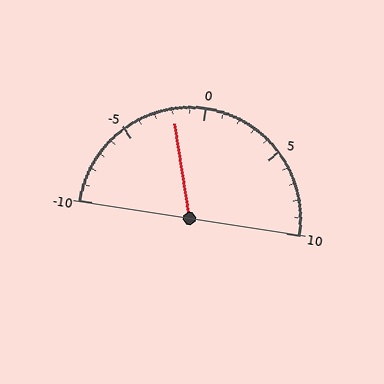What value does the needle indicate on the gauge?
The needle indicates approximately -2.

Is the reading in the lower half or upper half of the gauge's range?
The reading is in the lower half of the range (-10 to 10).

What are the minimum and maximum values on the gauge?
The gauge ranges from -10 to 10.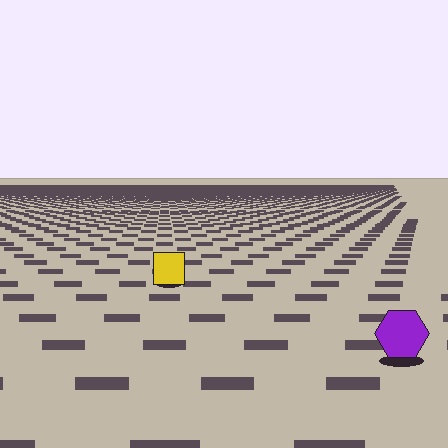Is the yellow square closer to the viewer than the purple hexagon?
No. The purple hexagon is closer — you can tell from the texture gradient: the ground texture is coarser near it.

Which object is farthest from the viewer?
The yellow square is farthest from the viewer. It appears smaller and the ground texture around it is denser.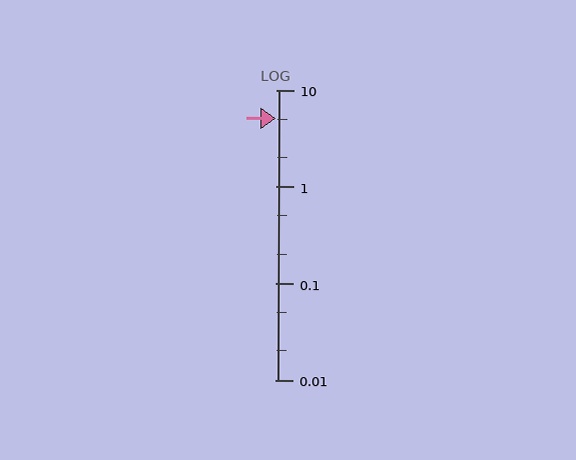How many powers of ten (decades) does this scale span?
The scale spans 3 decades, from 0.01 to 10.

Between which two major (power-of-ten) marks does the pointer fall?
The pointer is between 1 and 10.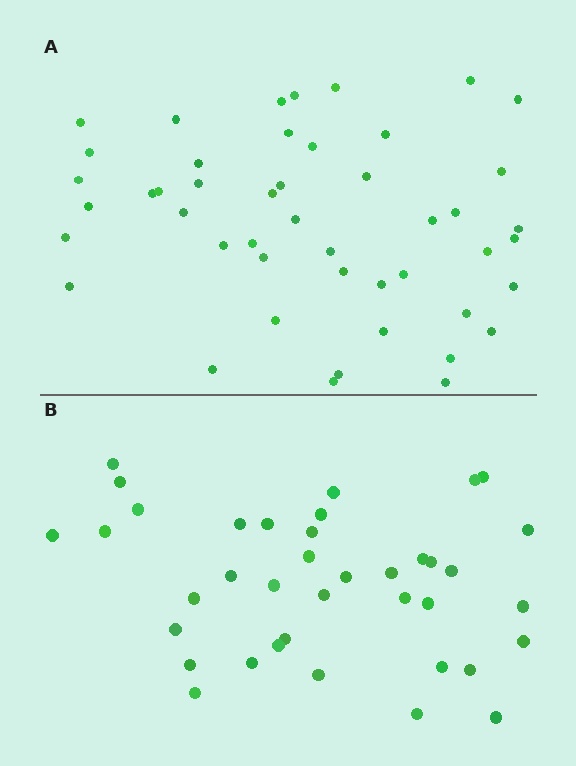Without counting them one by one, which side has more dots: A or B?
Region A (the top region) has more dots.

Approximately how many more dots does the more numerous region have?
Region A has roughly 8 or so more dots than region B.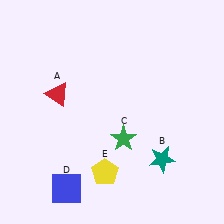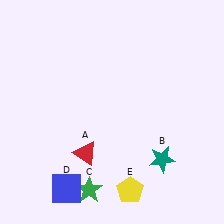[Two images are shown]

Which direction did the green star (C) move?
The green star (C) moved down.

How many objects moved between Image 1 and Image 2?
3 objects moved between the two images.